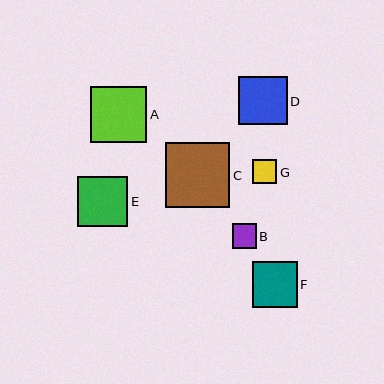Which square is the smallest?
Square B is the smallest with a size of approximately 24 pixels.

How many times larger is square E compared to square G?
Square E is approximately 2.1 times the size of square G.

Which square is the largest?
Square C is the largest with a size of approximately 65 pixels.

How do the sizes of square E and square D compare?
Square E and square D are approximately the same size.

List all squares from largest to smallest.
From largest to smallest: C, A, E, D, F, G, B.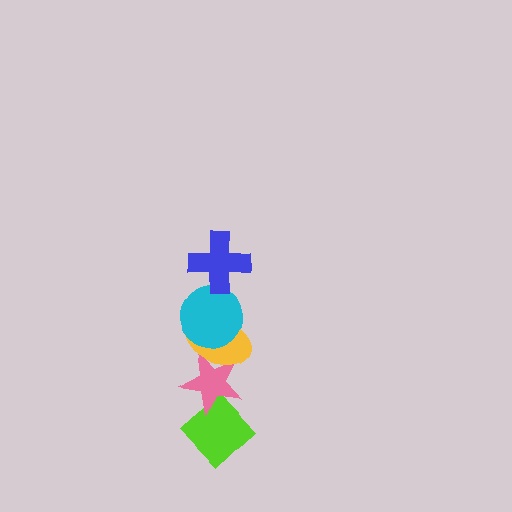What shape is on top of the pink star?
The yellow ellipse is on top of the pink star.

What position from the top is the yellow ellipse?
The yellow ellipse is 3rd from the top.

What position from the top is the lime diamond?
The lime diamond is 5th from the top.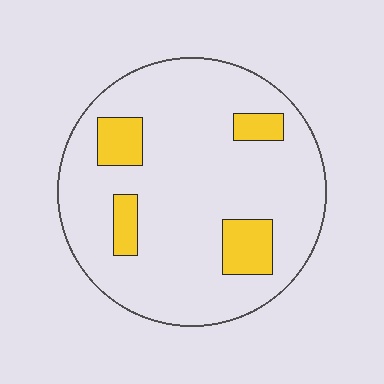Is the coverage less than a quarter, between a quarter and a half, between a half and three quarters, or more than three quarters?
Less than a quarter.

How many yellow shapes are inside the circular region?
4.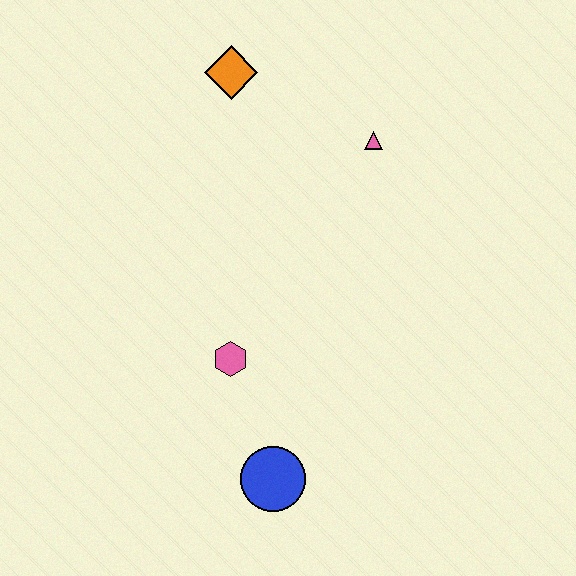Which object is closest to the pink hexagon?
The blue circle is closest to the pink hexagon.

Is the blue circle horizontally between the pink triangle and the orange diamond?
Yes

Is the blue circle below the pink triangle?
Yes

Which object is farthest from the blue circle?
The orange diamond is farthest from the blue circle.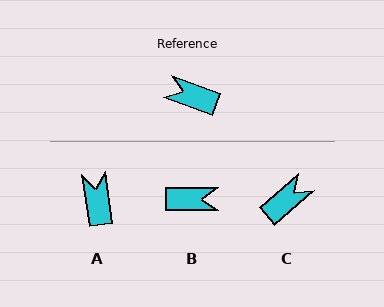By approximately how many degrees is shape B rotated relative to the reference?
Approximately 160 degrees clockwise.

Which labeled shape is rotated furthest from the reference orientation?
B, about 160 degrees away.